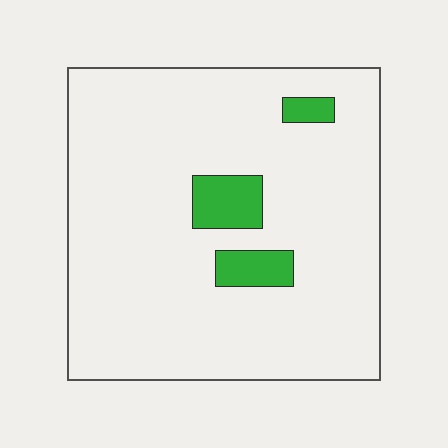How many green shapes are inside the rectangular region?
3.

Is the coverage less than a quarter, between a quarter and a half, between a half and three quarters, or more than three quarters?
Less than a quarter.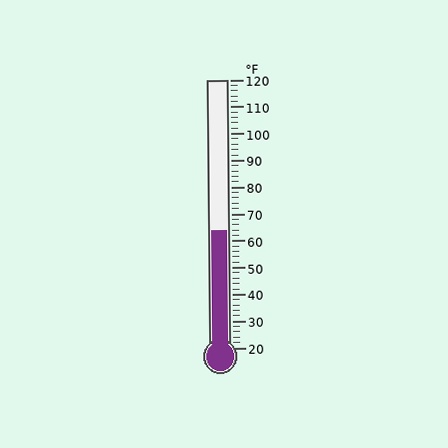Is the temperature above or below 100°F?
The temperature is below 100°F.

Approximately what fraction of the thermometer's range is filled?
The thermometer is filled to approximately 45% of its range.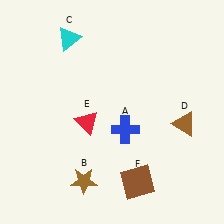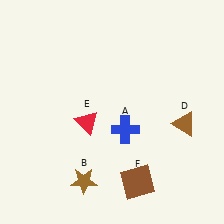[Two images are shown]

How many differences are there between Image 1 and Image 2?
There is 1 difference between the two images.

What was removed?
The cyan triangle (C) was removed in Image 2.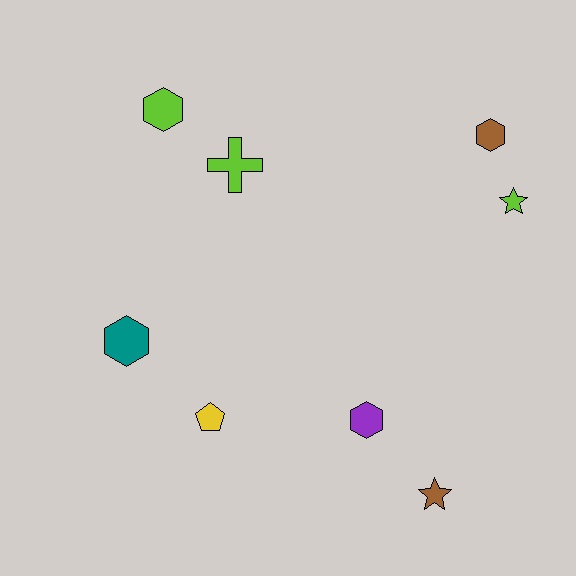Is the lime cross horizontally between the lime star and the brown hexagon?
No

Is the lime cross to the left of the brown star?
Yes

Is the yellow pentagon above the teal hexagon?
No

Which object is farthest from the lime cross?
The brown star is farthest from the lime cross.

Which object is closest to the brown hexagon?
The lime star is closest to the brown hexagon.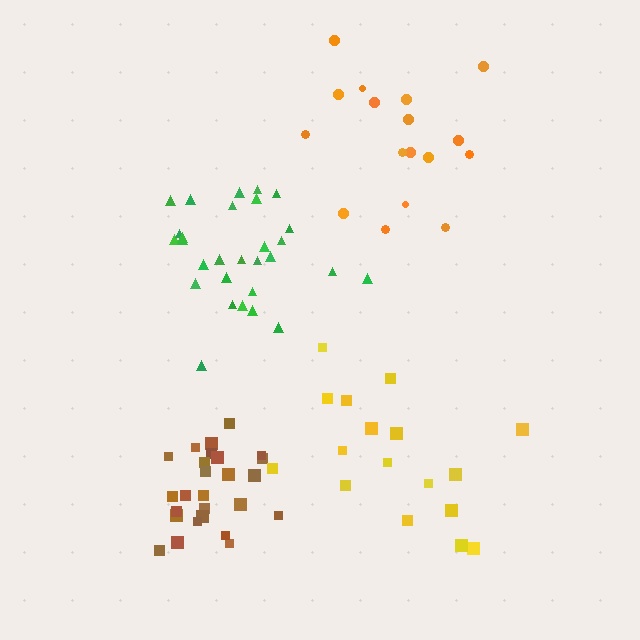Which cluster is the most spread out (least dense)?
Yellow.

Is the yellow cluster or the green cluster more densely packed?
Green.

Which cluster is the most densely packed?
Brown.